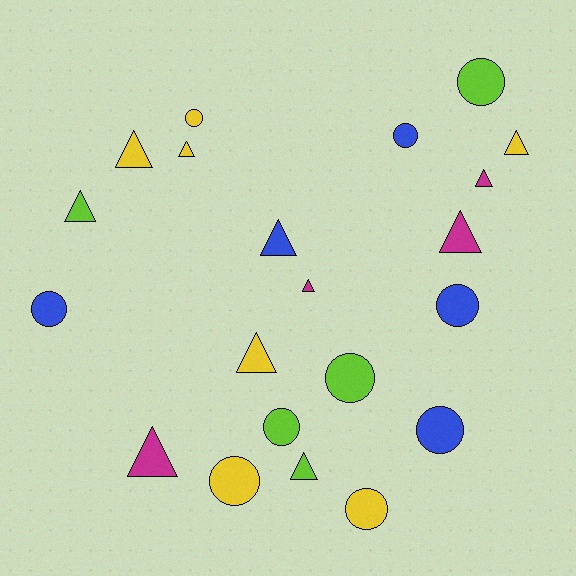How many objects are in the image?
There are 21 objects.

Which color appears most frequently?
Yellow, with 7 objects.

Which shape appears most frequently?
Triangle, with 11 objects.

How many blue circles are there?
There are 4 blue circles.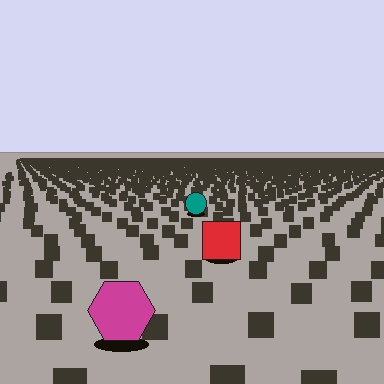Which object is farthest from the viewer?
The teal circle is farthest from the viewer. It appears smaller and the ground texture around it is denser.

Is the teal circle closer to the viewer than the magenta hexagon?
No. The magenta hexagon is closer — you can tell from the texture gradient: the ground texture is coarser near it.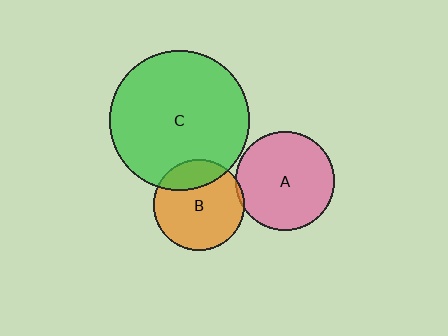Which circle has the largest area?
Circle C (green).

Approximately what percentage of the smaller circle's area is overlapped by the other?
Approximately 20%.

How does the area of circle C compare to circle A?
Approximately 2.0 times.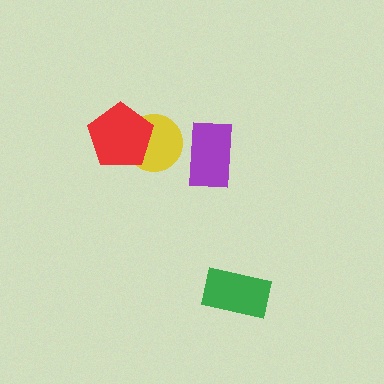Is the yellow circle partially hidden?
Yes, it is partially covered by another shape.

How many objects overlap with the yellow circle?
1 object overlaps with the yellow circle.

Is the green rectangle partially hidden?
No, no other shape covers it.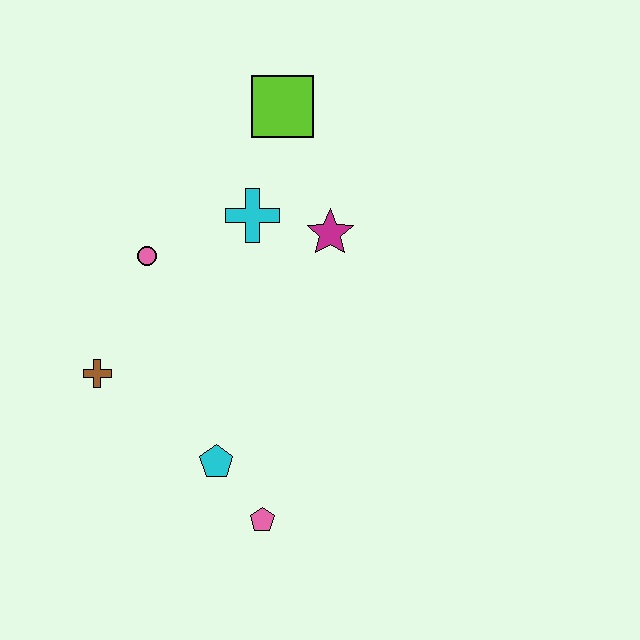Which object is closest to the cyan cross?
The magenta star is closest to the cyan cross.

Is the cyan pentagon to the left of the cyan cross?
Yes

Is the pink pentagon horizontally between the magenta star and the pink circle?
Yes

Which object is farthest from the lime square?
The pink pentagon is farthest from the lime square.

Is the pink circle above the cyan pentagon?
Yes